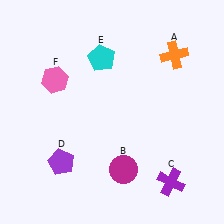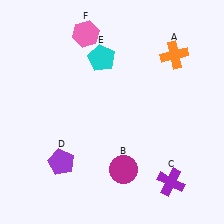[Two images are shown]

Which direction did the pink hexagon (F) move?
The pink hexagon (F) moved up.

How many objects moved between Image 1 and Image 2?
1 object moved between the two images.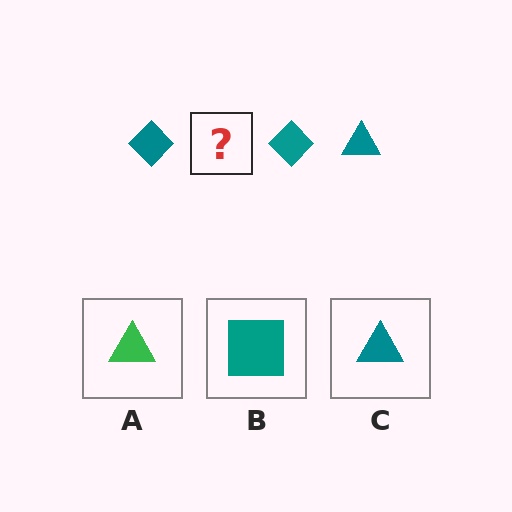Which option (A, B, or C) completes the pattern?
C.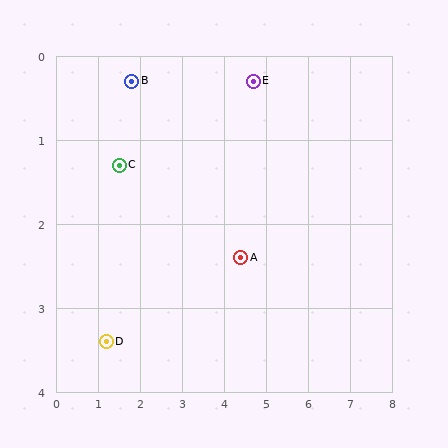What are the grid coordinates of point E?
Point E is at approximately (4.7, 0.3).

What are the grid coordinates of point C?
Point C is at approximately (1.5, 1.3).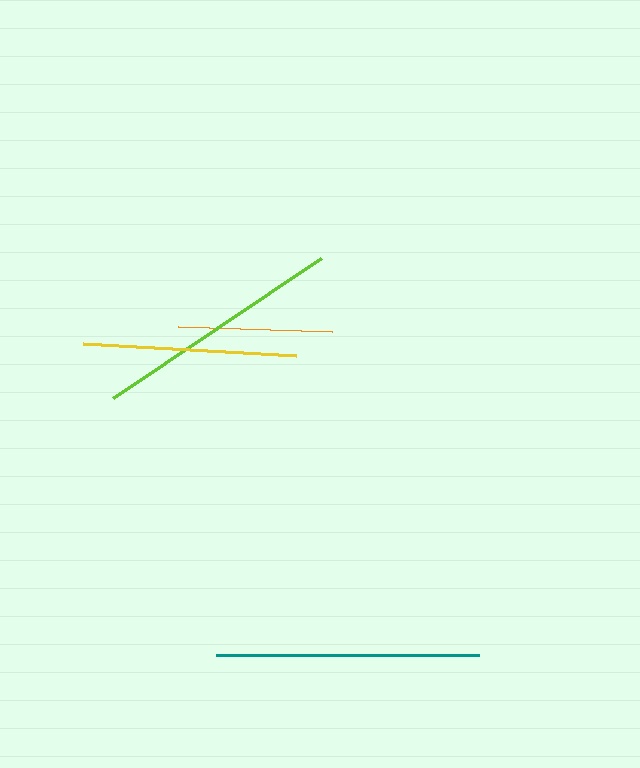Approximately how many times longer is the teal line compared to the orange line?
The teal line is approximately 1.7 times the length of the orange line.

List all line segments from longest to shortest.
From longest to shortest: teal, lime, yellow, orange.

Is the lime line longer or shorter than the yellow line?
The lime line is longer than the yellow line.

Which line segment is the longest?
The teal line is the longest at approximately 263 pixels.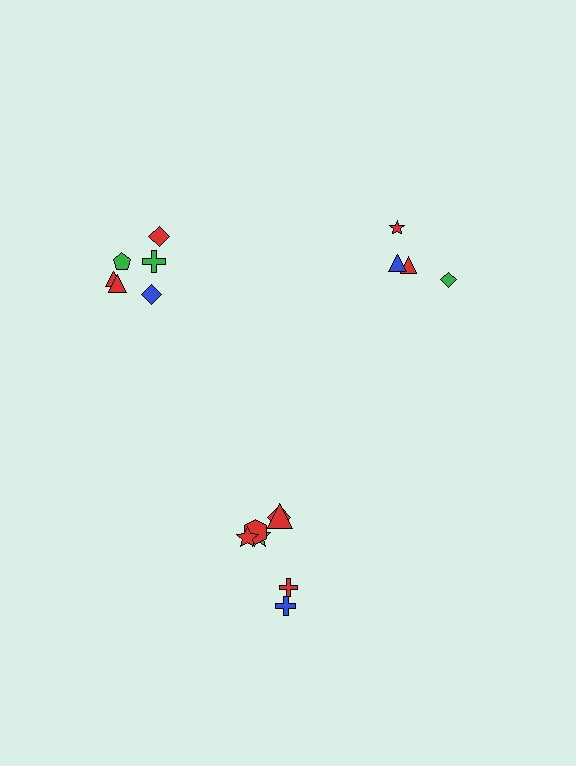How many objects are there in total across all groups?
There are 17 objects.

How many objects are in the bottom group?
There are 7 objects.